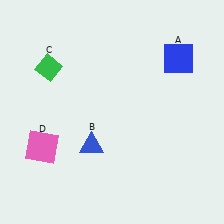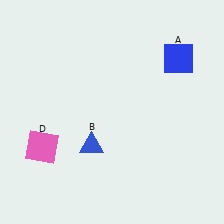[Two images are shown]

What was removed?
The green diamond (C) was removed in Image 2.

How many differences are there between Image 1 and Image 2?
There is 1 difference between the two images.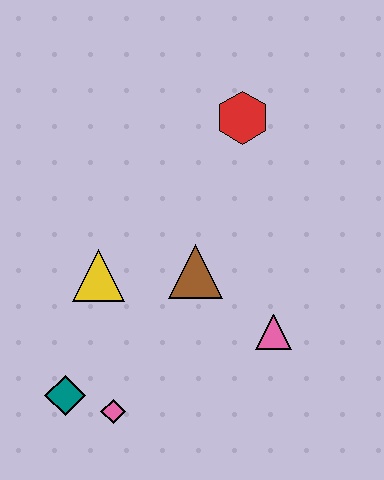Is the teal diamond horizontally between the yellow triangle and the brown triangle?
No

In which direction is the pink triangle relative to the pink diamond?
The pink triangle is to the right of the pink diamond.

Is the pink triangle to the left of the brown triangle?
No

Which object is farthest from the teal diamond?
The red hexagon is farthest from the teal diamond.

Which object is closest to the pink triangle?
The brown triangle is closest to the pink triangle.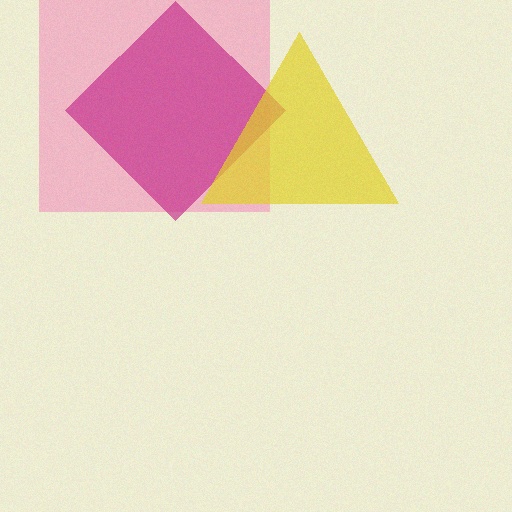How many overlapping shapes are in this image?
There are 3 overlapping shapes in the image.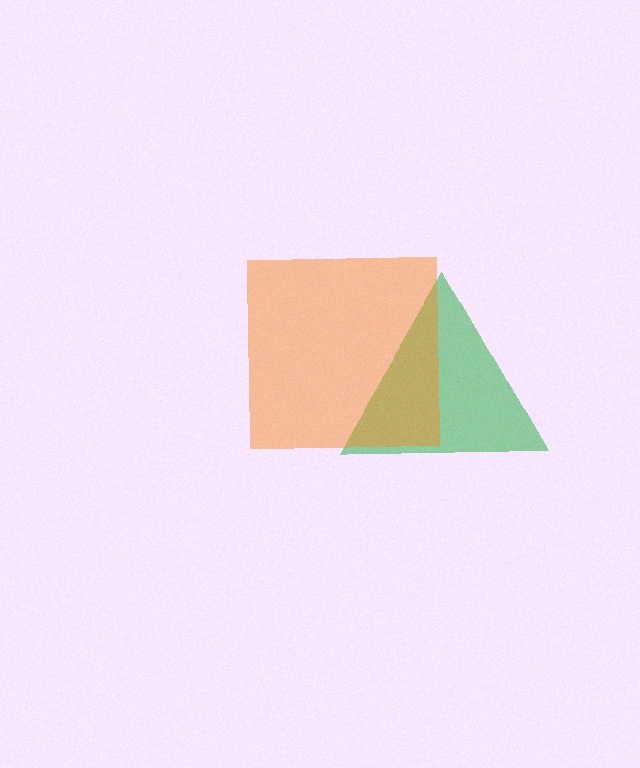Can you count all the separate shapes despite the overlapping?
Yes, there are 2 separate shapes.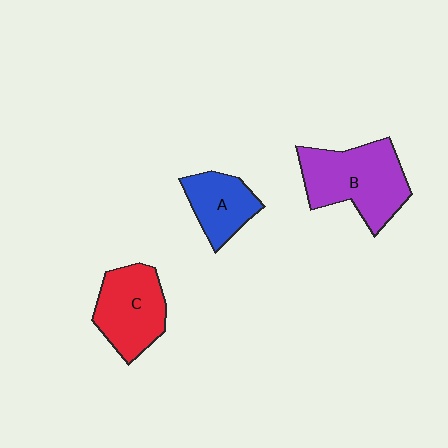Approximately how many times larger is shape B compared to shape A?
Approximately 1.8 times.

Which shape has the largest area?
Shape B (purple).